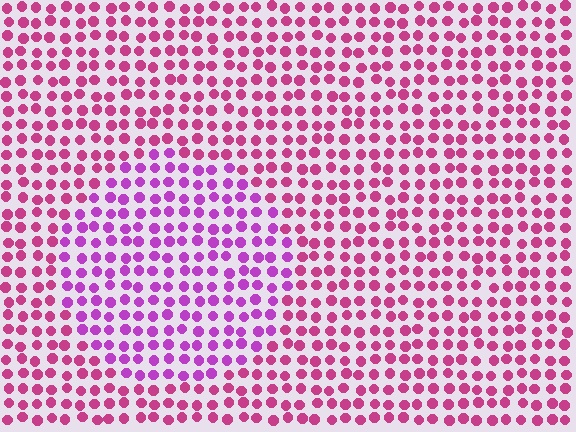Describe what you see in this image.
The image is filled with small magenta elements in a uniform arrangement. A circle-shaped region is visible where the elements are tinted to a slightly different hue, forming a subtle color boundary.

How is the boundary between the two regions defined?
The boundary is defined purely by a slight shift in hue (about 32 degrees). Spacing, size, and orientation are identical on both sides.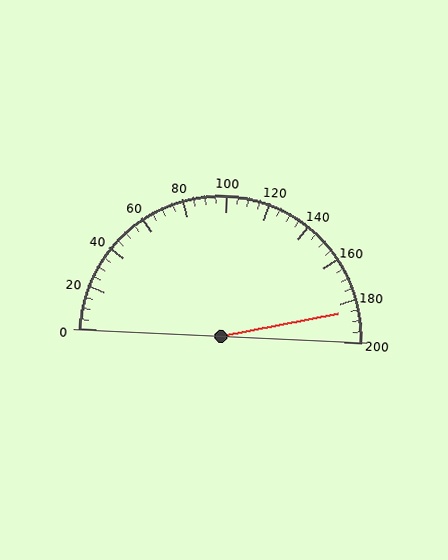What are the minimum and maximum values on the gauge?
The gauge ranges from 0 to 200.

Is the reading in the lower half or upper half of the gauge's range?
The reading is in the upper half of the range (0 to 200).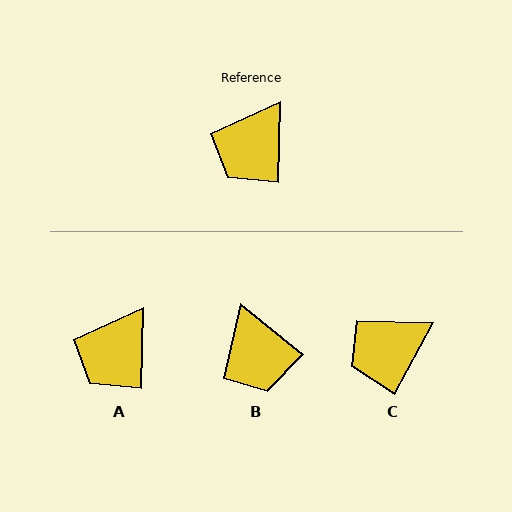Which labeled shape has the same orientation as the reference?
A.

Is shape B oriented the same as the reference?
No, it is off by about 52 degrees.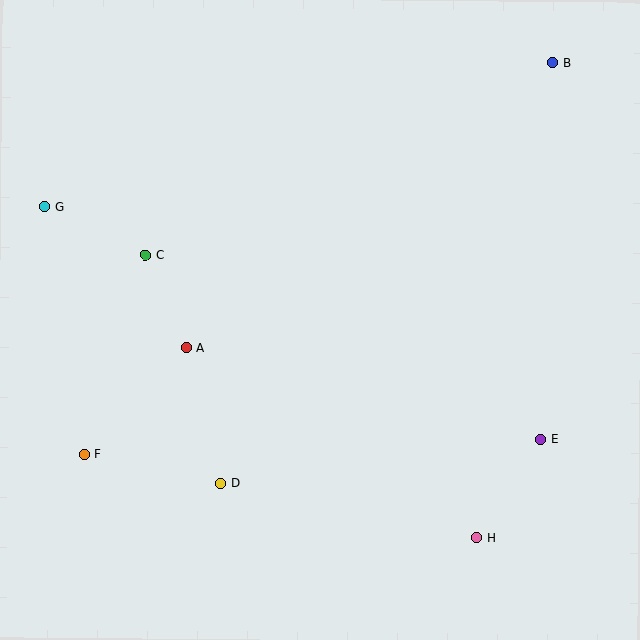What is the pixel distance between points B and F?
The distance between B and F is 611 pixels.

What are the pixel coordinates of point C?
Point C is at (145, 255).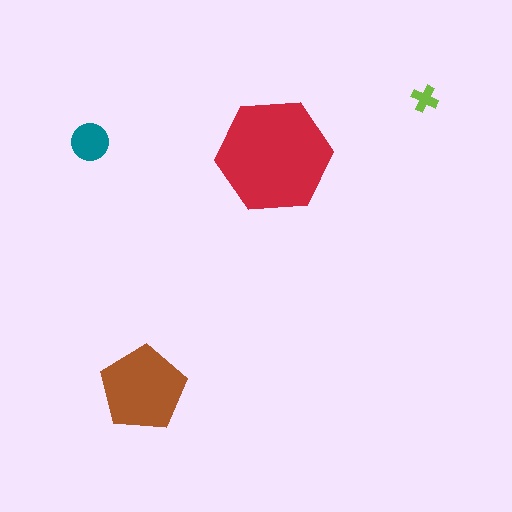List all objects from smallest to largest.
The lime cross, the teal circle, the brown pentagon, the red hexagon.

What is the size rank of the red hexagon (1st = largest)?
1st.